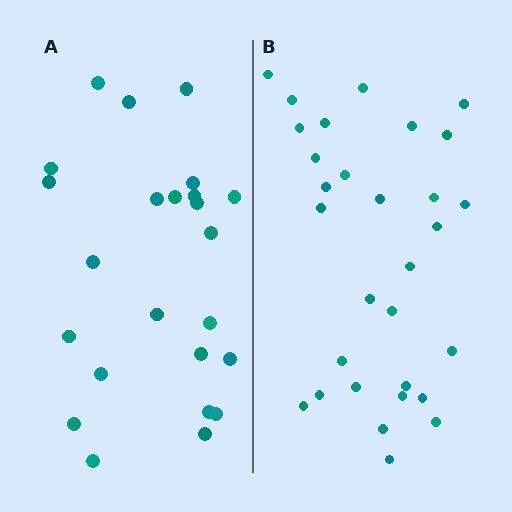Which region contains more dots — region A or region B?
Region B (the right region) has more dots.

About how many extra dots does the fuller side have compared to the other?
Region B has about 6 more dots than region A.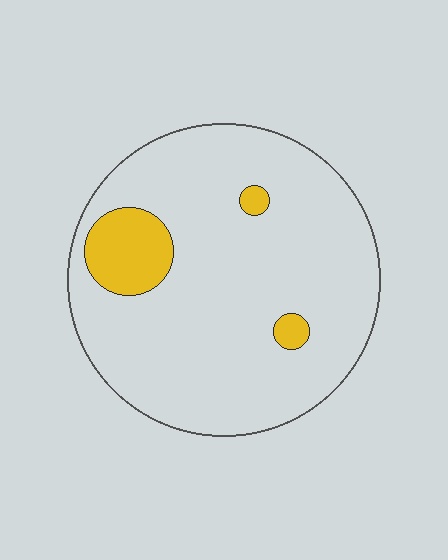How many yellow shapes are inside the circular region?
3.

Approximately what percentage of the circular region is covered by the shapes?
Approximately 10%.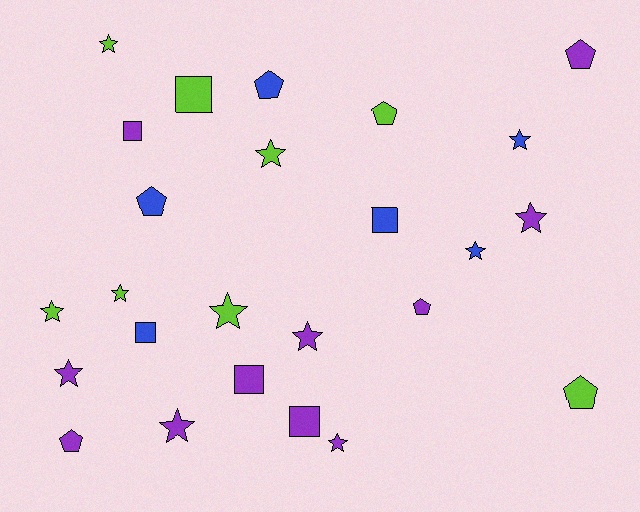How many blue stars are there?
There are 2 blue stars.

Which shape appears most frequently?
Star, with 12 objects.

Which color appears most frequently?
Purple, with 11 objects.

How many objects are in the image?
There are 25 objects.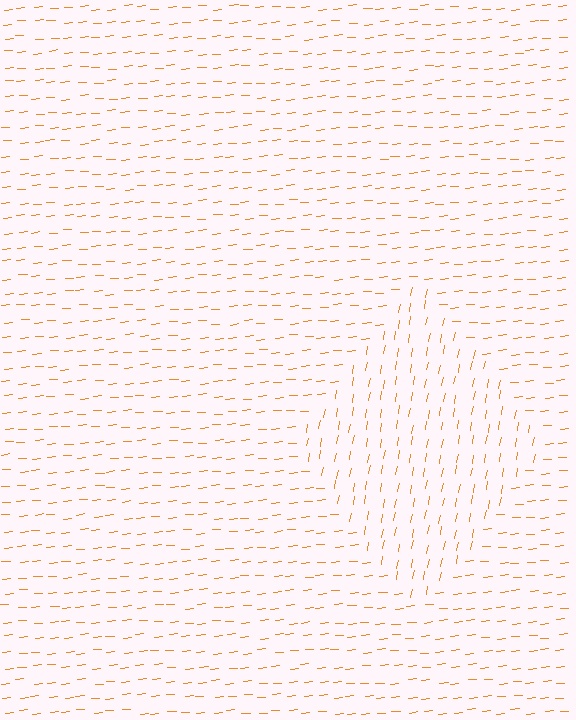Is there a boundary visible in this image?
Yes, there is a texture boundary formed by a change in line orientation.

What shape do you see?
I see a diamond.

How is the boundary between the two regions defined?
The boundary is defined purely by a change in line orientation (approximately 74 degrees difference). All lines are the same color and thickness.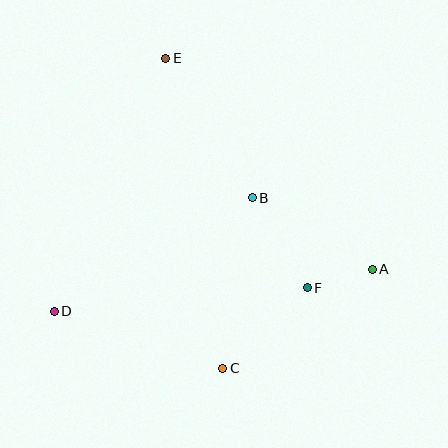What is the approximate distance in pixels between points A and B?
The distance between A and B is approximately 140 pixels.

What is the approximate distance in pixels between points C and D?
The distance between C and D is approximately 178 pixels.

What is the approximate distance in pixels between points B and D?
The distance between B and D is approximately 228 pixels.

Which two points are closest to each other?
Points A and F are closest to each other.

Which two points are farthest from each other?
Points A and D are farthest from each other.